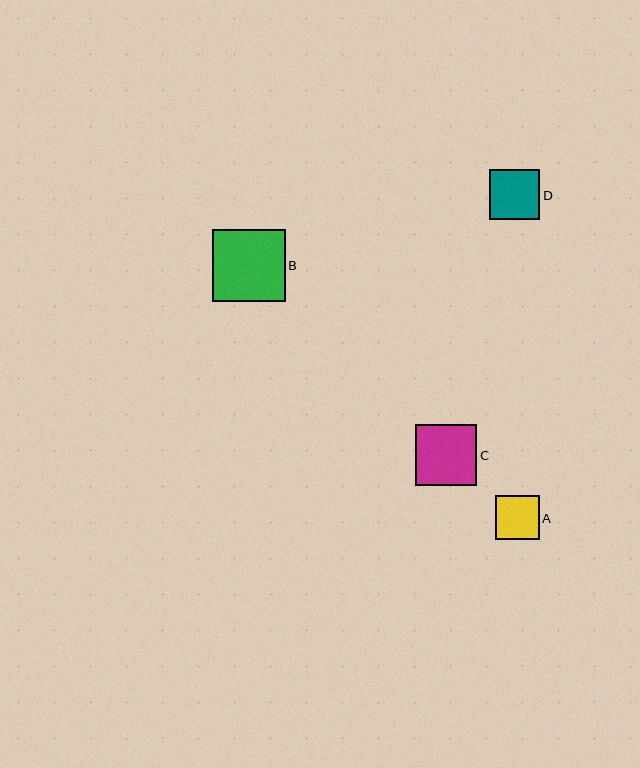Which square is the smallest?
Square A is the smallest with a size of approximately 43 pixels.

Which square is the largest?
Square B is the largest with a size of approximately 73 pixels.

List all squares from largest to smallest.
From largest to smallest: B, C, D, A.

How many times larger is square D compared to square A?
Square D is approximately 1.2 times the size of square A.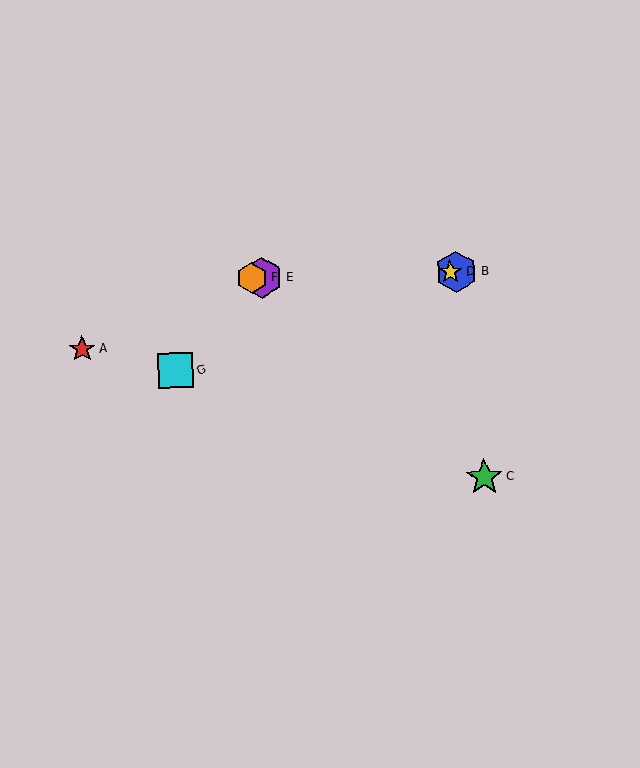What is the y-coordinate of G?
Object G is at y≈370.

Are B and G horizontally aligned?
No, B is at y≈272 and G is at y≈370.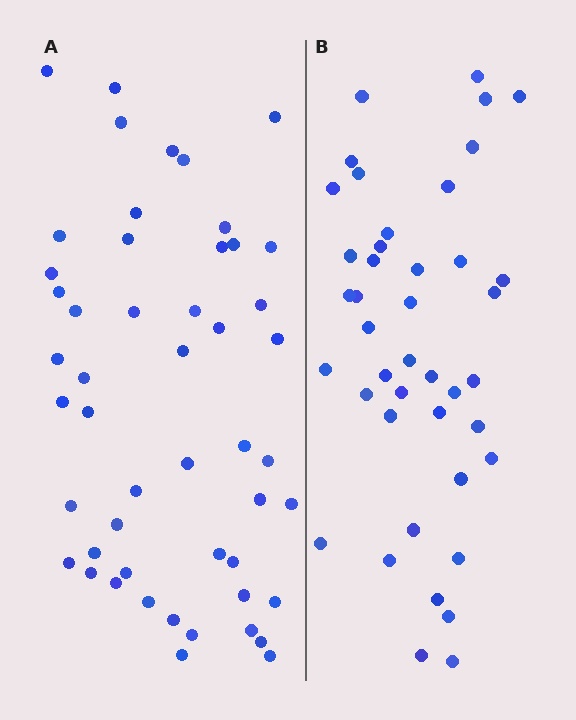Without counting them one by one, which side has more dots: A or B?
Region A (the left region) has more dots.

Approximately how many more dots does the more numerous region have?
Region A has roughly 8 or so more dots than region B.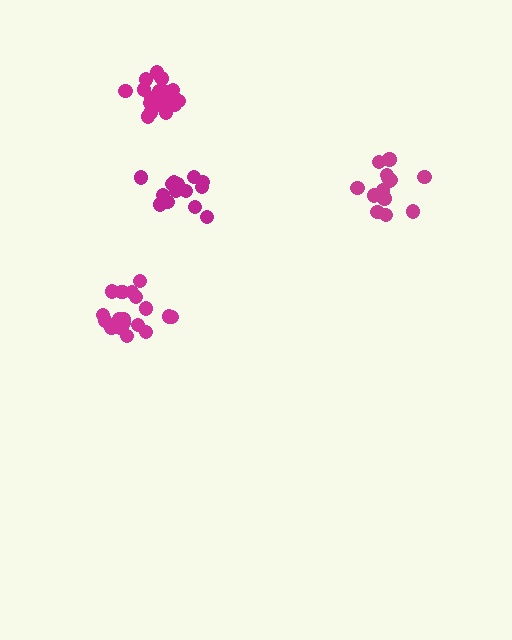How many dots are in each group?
Group 1: 16 dots, Group 2: 20 dots, Group 3: 20 dots, Group 4: 16 dots (72 total).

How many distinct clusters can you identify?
There are 4 distinct clusters.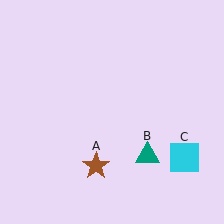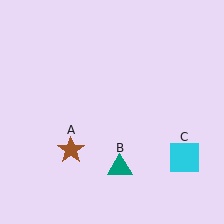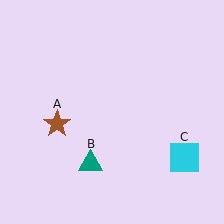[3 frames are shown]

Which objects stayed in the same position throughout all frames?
Cyan square (object C) remained stationary.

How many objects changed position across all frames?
2 objects changed position: brown star (object A), teal triangle (object B).